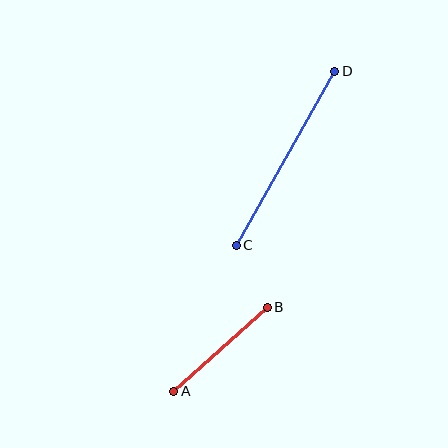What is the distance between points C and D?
The distance is approximately 200 pixels.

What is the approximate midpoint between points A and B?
The midpoint is at approximately (221, 349) pixels.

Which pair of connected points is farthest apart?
Points C and D are farthest apart.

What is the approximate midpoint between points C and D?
The midpoint is at approximately (285, 158) pixels.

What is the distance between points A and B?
The distance is approximately 126 pixels.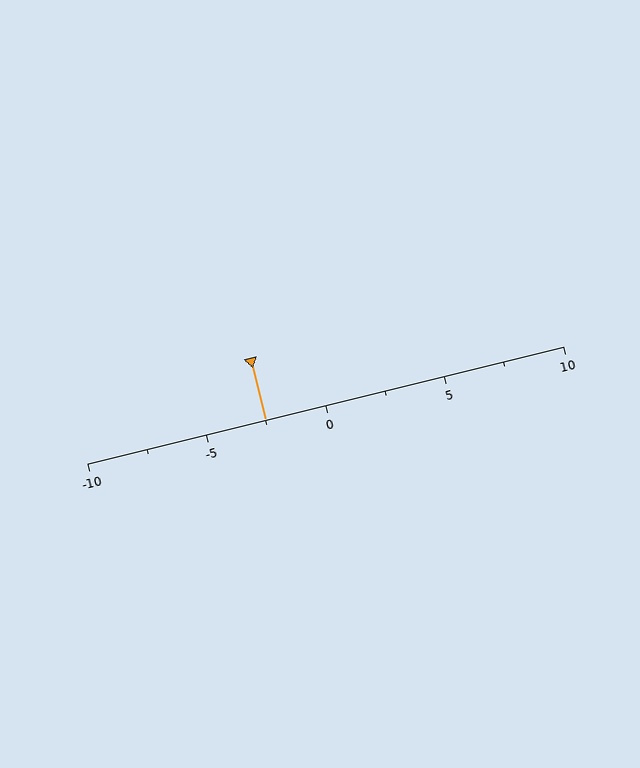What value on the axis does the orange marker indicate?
The marker indicates approximately -2.5.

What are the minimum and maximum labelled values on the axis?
The axis runs from -10 to 10.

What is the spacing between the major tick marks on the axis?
The major ticks are spaced 5 apart.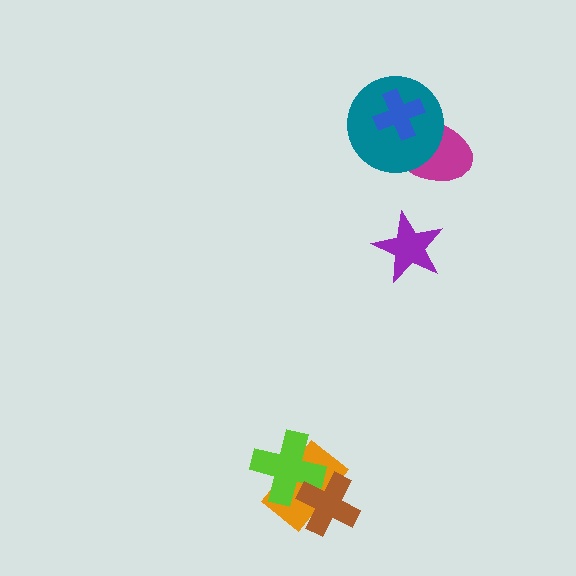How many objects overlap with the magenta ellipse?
2 objects overlap with the magenta ellipse.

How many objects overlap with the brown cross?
2 objects overlap with the brown cross.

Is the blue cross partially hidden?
No, no other shape covers it.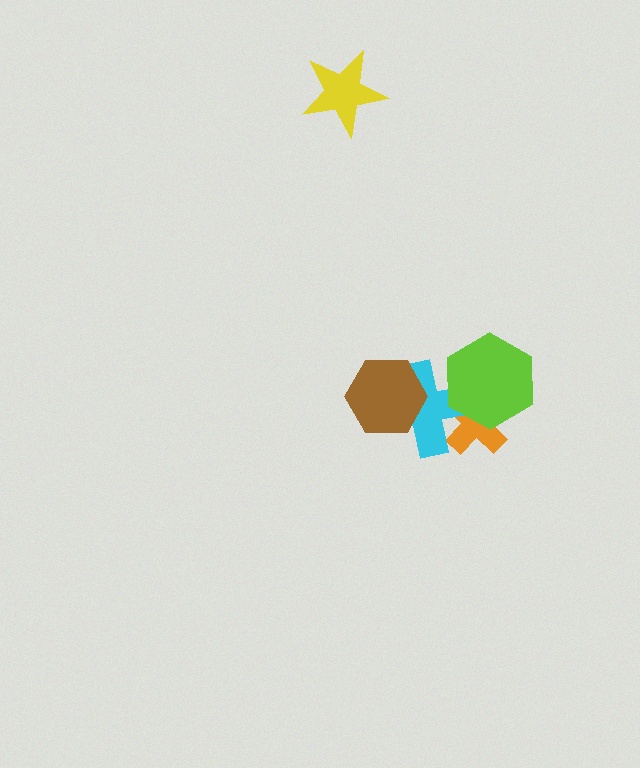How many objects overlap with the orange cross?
2 objects overlap with the orange cross.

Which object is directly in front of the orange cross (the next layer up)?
The cyan cross is directly in front of the orange cross.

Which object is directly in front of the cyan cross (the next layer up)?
The brown hexagon is directly in front of the cyan cross.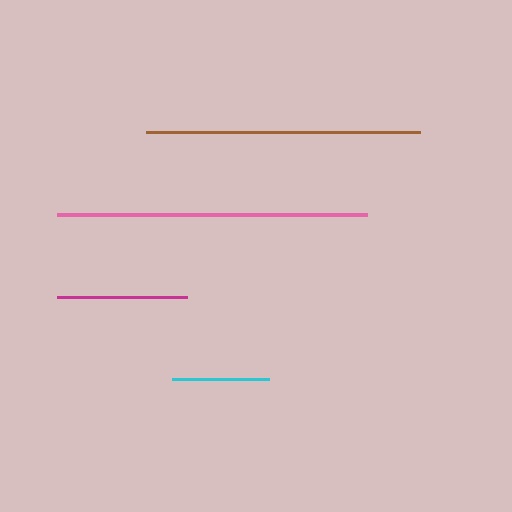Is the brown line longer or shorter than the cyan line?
The brown line is longer than the cyan line.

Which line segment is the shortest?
The cyan line is the shortest at approximately 97 pixels.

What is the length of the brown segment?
The brown segment is approximately 274 pixels long.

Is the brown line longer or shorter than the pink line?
The pink line is longer than the brown line.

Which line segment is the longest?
The pink line is the longest at approximately 311 pixels.